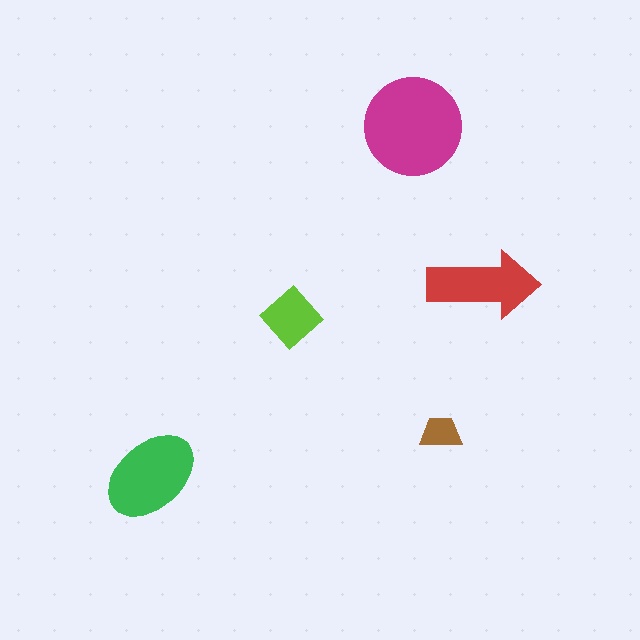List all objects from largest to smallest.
The magenta circle, the green ellipse, the red arrow, the lime diamond, the brown trapezoid.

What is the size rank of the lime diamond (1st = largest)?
4th.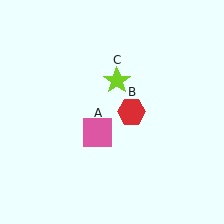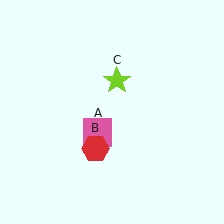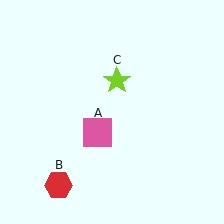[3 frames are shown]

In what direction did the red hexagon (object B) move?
The red hexagon (object B) moved down and to the left.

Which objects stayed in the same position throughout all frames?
Pink square (object A) and lime star (object C) remained stationary.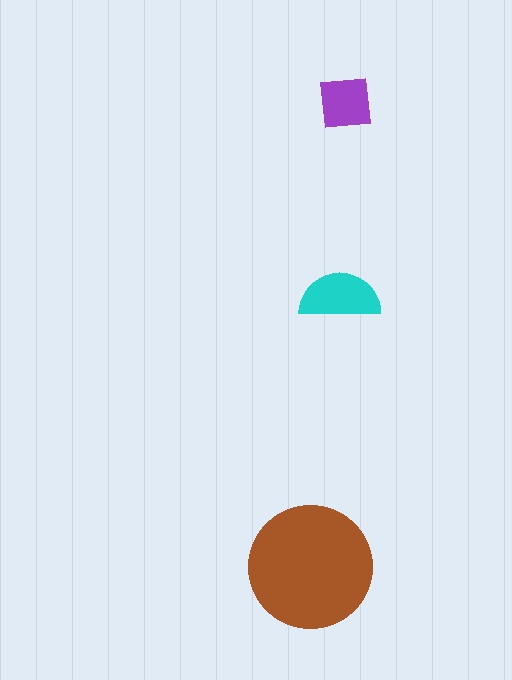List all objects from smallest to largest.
The purple square, the cyan semicircle, the brown circle.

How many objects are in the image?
There are 3 objects in the image.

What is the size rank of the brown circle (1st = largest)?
1st.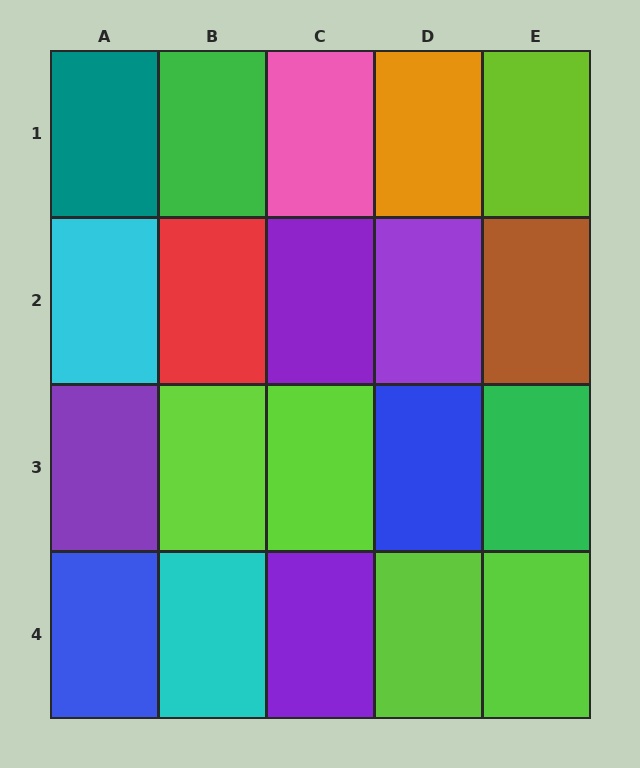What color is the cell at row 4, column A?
Blue.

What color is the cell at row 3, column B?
Lime.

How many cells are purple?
4 cells are purple.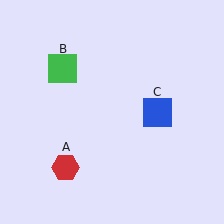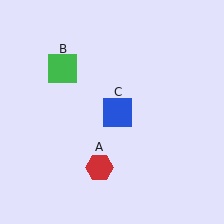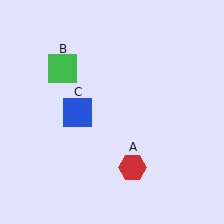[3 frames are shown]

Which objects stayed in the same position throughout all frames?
Green square (object B) remained stationary.